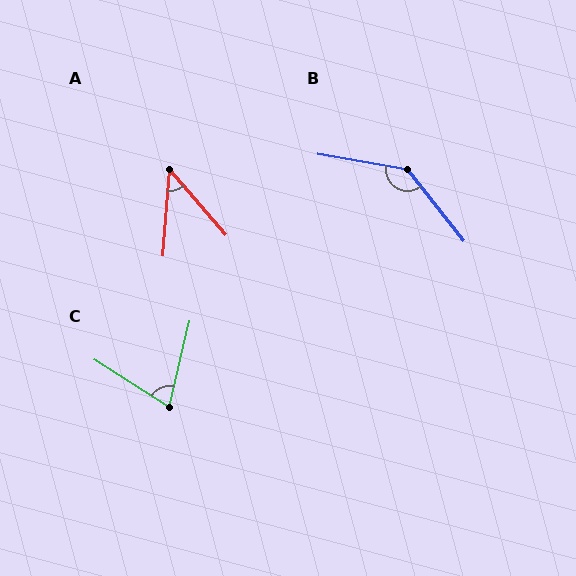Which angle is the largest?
B, at approximately 138 degrees.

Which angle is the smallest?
A, at approximately 45 degrees.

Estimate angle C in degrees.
Approximately 71 degrees.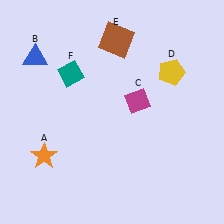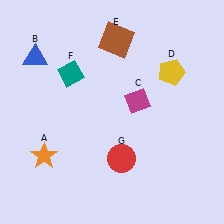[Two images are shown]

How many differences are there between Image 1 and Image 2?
There is 1 difference between the two images.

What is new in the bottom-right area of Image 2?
A red circle (G) was added in the bottom-right area of Image 2.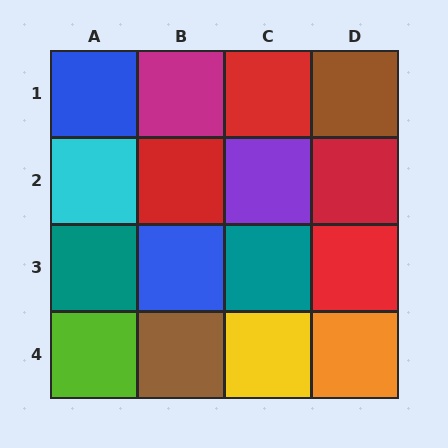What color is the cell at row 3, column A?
Teal.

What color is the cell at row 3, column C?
Teal.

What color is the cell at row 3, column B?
Blue.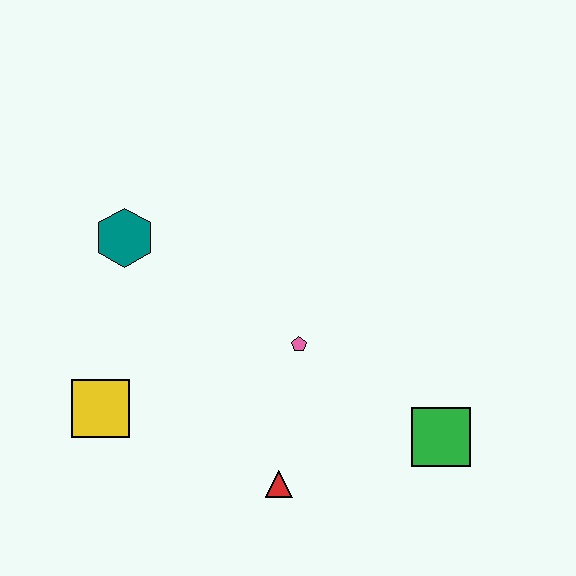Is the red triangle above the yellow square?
No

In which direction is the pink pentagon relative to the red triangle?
The pink pentagon is above the red triangle.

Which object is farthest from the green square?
The teal hexagon is farthest from the green square.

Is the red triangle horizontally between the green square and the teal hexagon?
Yes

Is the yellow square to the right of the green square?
No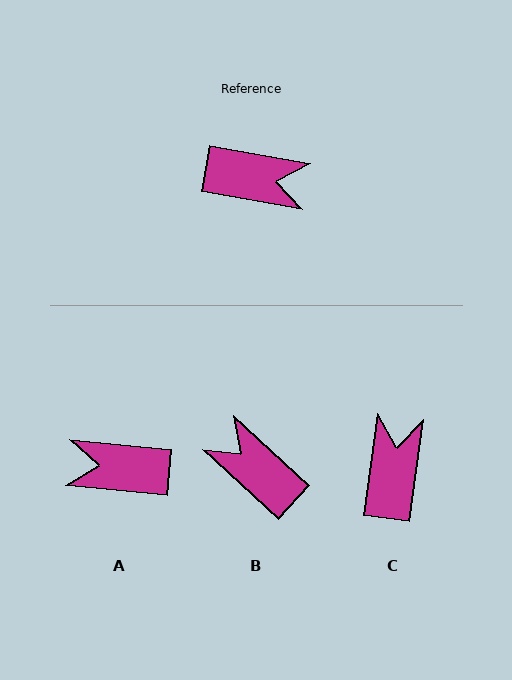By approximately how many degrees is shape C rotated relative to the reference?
Approximately 92 degrees counter-clockwise.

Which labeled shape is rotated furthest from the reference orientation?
A, about 175 degrees away.